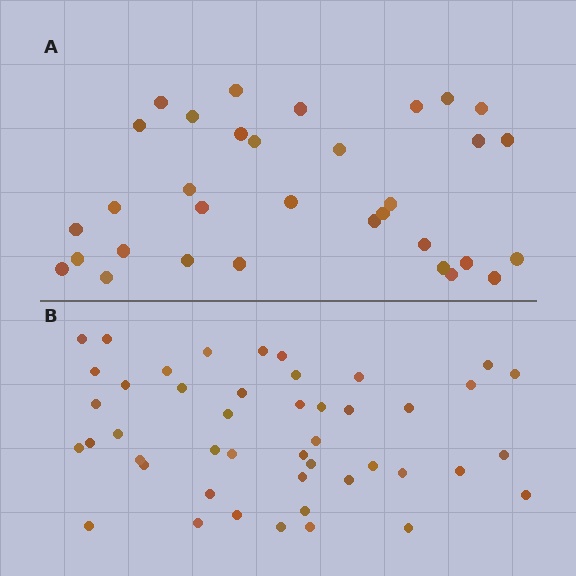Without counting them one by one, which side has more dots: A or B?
Region B (the bottom region) has more dots.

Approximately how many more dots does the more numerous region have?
Region B has approximately 15 more dots than region A.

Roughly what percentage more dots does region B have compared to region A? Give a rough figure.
About 40% more.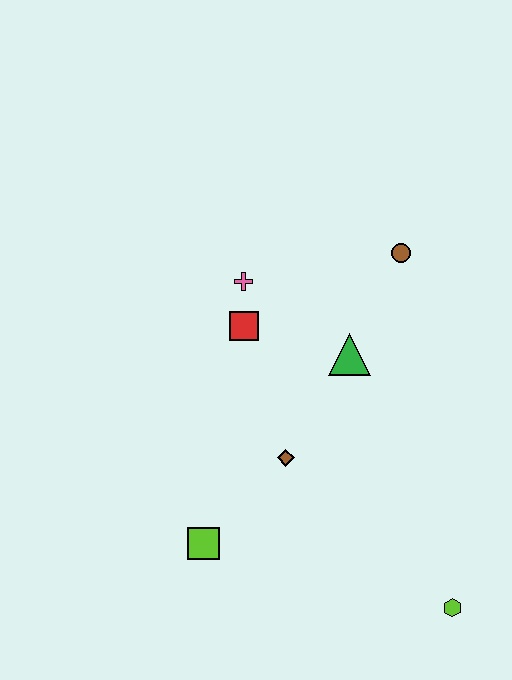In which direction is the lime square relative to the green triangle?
The lime square is below the green triangle.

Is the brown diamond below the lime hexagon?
No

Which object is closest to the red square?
The pink cross is closest to the red square.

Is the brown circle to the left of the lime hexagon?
Yes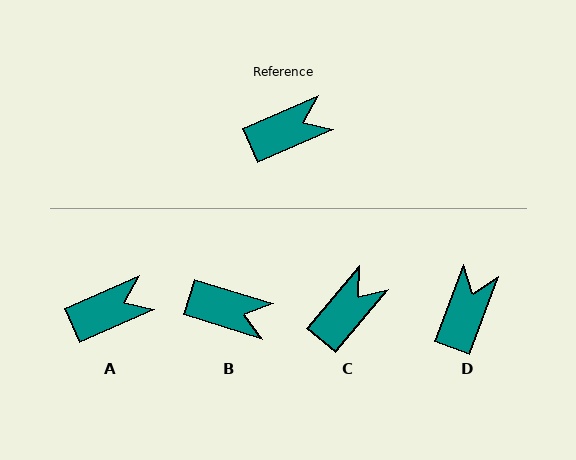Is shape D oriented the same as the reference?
No, it is off by about 46 degrees.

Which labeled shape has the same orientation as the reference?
A.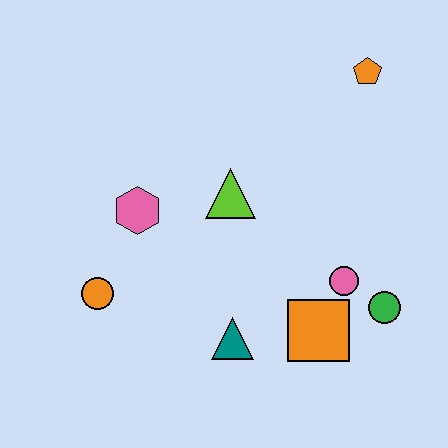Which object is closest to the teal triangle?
The orange square is closest to the teal triangle.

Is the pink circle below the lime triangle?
Yes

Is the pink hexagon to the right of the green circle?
No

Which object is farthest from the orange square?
The orange pentagon is farthest from the orange square.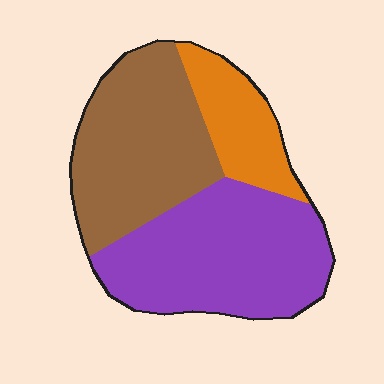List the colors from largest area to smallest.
From largest to smallest: purple, brown, orange.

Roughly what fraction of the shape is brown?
Brown covers roughly 40% of the shape.